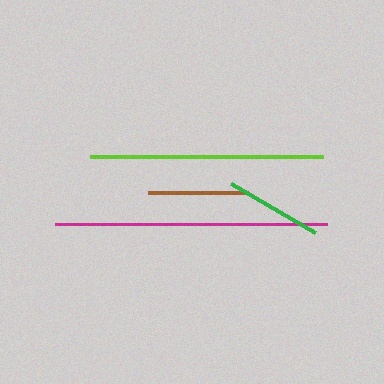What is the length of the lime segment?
The lime segment is approximately 233 pixels long.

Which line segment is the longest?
The magenta line is the longest at approximately 271 pixels.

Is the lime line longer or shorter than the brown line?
The lime line is longer than the brown line.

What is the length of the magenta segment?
The magenta segment is approximately 271 pixels long.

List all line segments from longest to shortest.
From longest to shortest: magenta, lime, brown, green.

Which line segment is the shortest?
The green line is the shortest at approximately 98 pixels.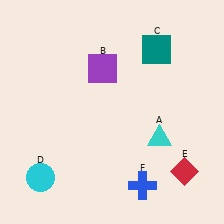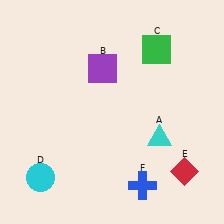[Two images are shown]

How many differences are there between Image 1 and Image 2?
There is 1 difference between the two images.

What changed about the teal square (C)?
In Image 1, C is teal. In Image 2, it changed to green.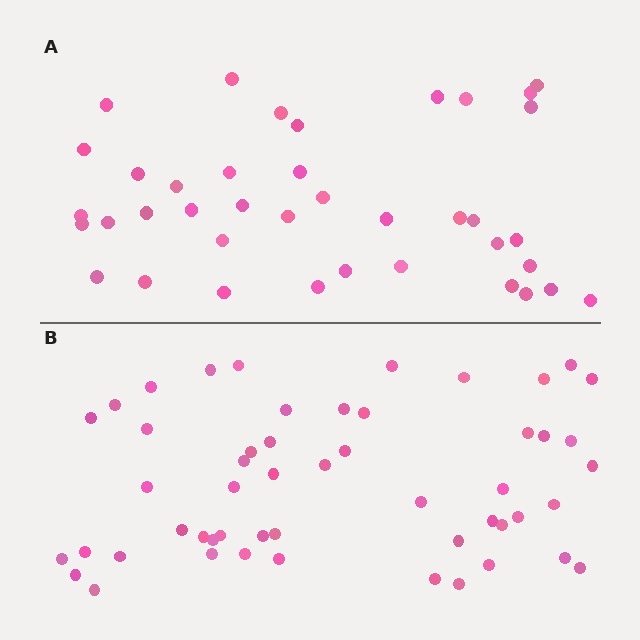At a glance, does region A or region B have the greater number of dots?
Region B (the bottom region) has more dots.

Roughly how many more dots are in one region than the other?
Region B has approximately 15 more dots than region A.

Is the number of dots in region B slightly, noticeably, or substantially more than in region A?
Region B has noticeably more, but not dramatically so. The ratio is roughly 1.3 to 1.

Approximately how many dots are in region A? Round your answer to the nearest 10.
About 40 dots. (The exact count is 39, which rounds to 40.)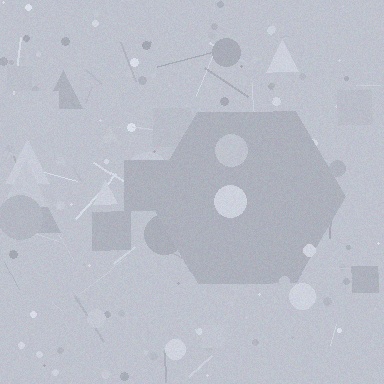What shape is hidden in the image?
A hexagon is hidden in the image.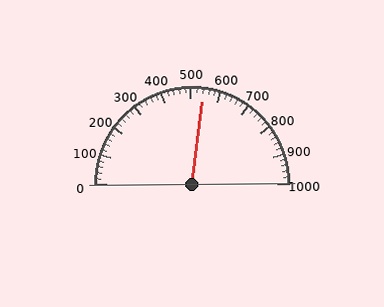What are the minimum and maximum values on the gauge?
The gauge ranges from 0 to 1000.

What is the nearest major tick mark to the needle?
The nearest major tick mark is 500.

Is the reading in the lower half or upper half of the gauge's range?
The reading is in the upper half of the range (0 to 1000).